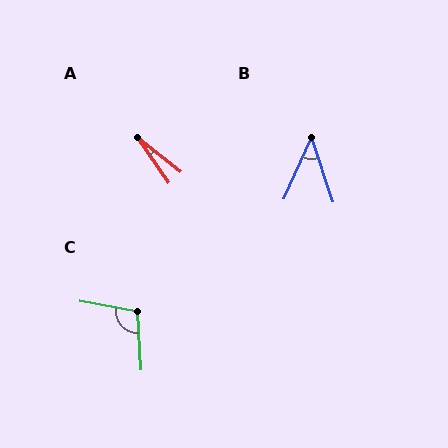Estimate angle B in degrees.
Approximately 43 degrees.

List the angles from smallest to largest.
A (17°), B (43°), C (103°).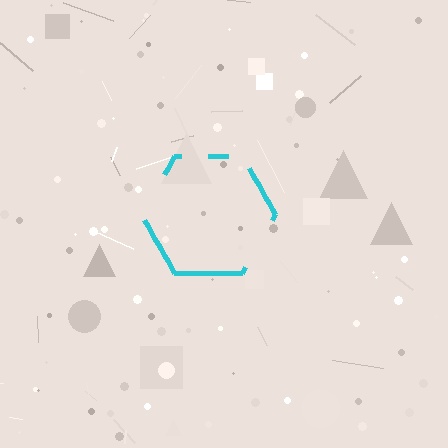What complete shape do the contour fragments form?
The contour fragments form a hexagon.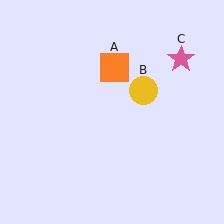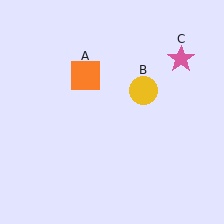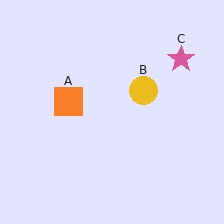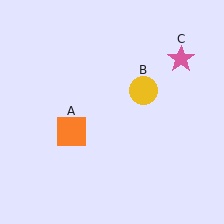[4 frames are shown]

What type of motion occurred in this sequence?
The orange square (object A) rotated counterclockwise around the center of the scene.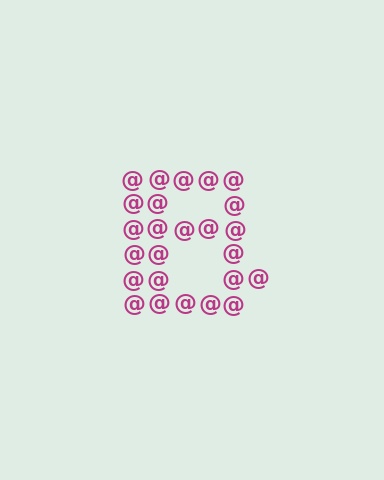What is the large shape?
The large shape is the letter B.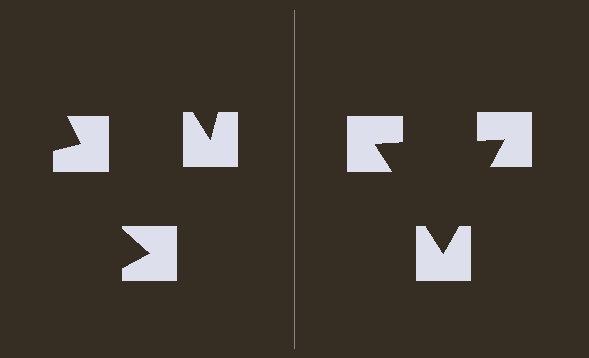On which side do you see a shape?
An illusory triangle appears on the right side. On the left side the wedge cuts are rotated, so no coherent shape forms.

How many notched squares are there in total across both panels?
6 — 3 on each side.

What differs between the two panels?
The notched squares are positioned identically on both sides; only the wedge orientations differ. On the right they align to a triangle; on the left they are misaligned.